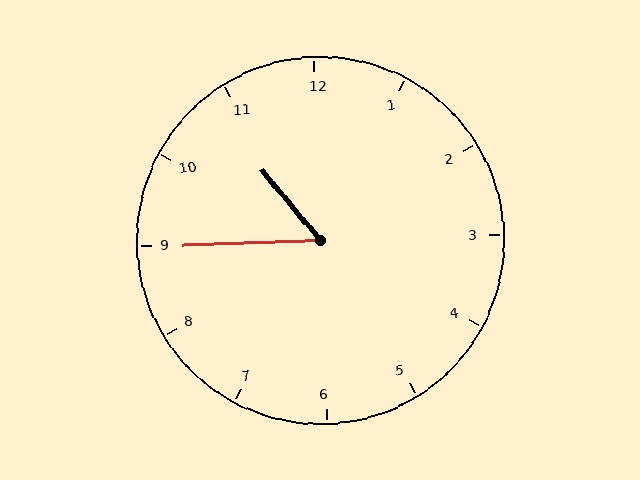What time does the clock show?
10:45.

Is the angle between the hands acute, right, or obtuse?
It is acute.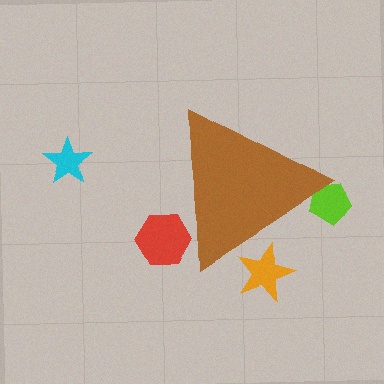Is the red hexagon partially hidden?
Yes, the red hexagon is partially hidden behind the brown triangle.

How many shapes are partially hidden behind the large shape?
3 shapes are partially hidden.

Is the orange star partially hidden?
Yes, the orange star is partially hidden behind the brown triangle.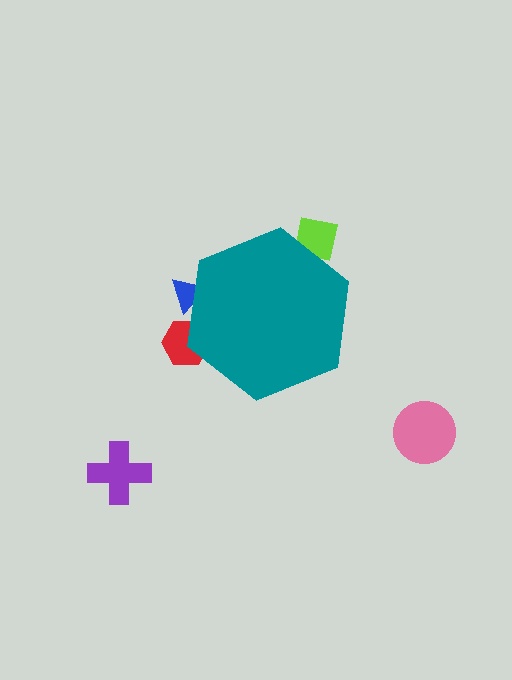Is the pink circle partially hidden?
No, the pink circle is fully visible.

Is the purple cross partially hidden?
No, the purple cross is fully visible.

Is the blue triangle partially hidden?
Yes, the blue triangle is partially hidden behind the teal hexagon.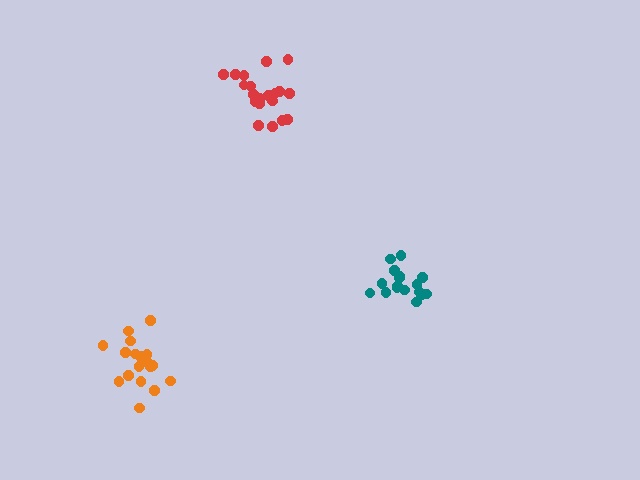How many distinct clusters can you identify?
There are 3 distinct clusters.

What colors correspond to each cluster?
The clusters are colored: teal, red, orange.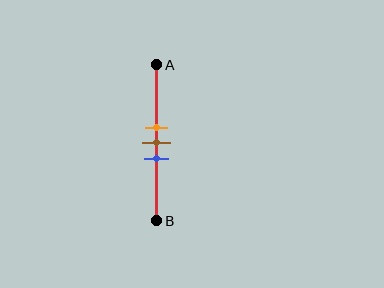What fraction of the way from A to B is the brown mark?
The brown mark is approximately 50% (0.5) of the way from A to B.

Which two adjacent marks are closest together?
The orange and brown marks are the closest adjacent pair.